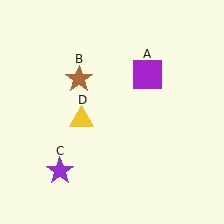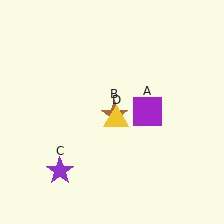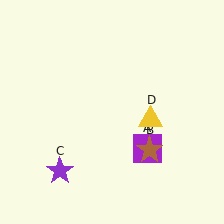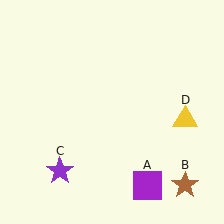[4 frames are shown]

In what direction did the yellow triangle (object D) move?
The yellow triangle (object D) moved right.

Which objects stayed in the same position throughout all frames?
Purple star (object C) remained stationary.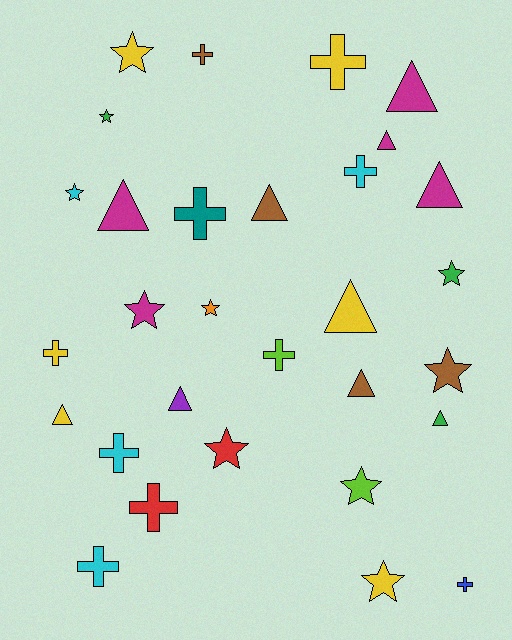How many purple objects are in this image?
There is 1 purple object.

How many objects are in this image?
There are 30 objects.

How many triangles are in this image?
There are 10 triangles.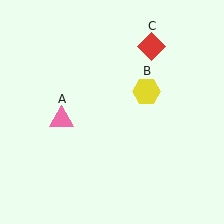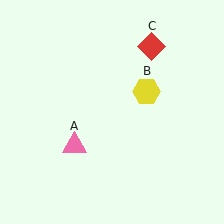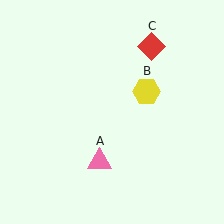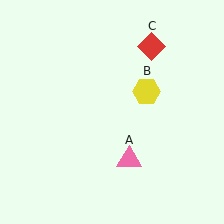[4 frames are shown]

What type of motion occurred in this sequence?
The pink triangle (object A) rotated counterclockwise around the center of the scene.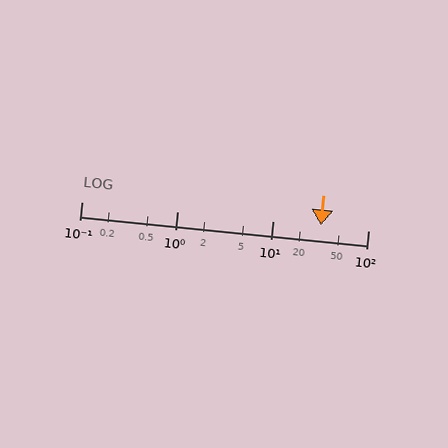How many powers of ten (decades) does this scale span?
The scale spans 3 decades, from 0.1 to 100.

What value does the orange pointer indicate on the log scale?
The pointer indicates approximately 32.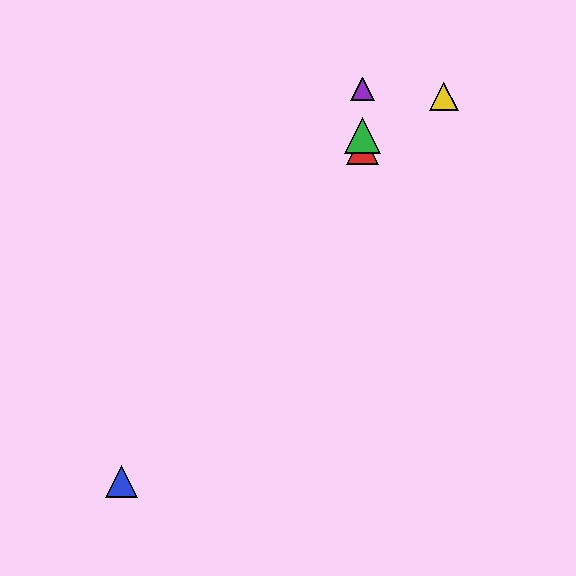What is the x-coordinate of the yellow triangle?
The yellow triangle is at x≈444.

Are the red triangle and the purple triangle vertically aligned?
Yes, both are at x≈362.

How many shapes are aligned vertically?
3 shapes (the red triangle, the green triangle, the purple triangle) are aligned vertically.